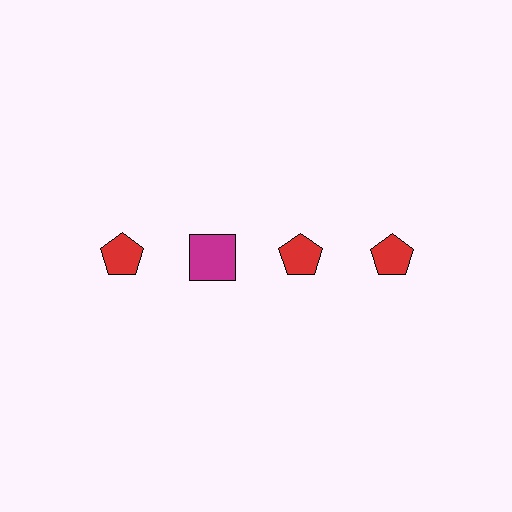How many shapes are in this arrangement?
There are 4 shapes arranged in a grid pattern.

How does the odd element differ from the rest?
It differs in both color (magenta instead of red) and shape (square instead of pentagon).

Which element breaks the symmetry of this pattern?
The magenta square in the top row, second from left column breaks the symmetry. All other shapes are red pentagons.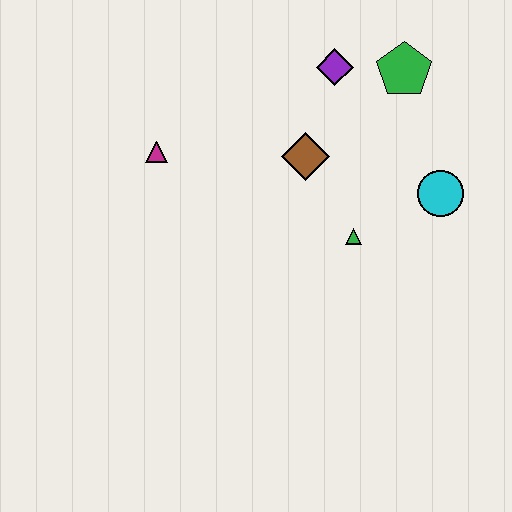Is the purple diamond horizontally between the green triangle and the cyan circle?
No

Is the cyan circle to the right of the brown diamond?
Yes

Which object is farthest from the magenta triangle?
The cyan circle is farthest from the magenta triangle.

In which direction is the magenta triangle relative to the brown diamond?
The magenta triangle is to the left of the brown diamond.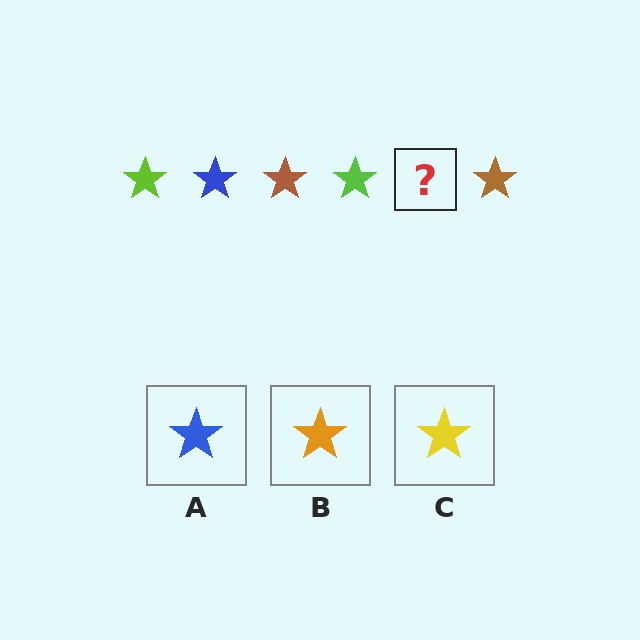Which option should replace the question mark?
Option A.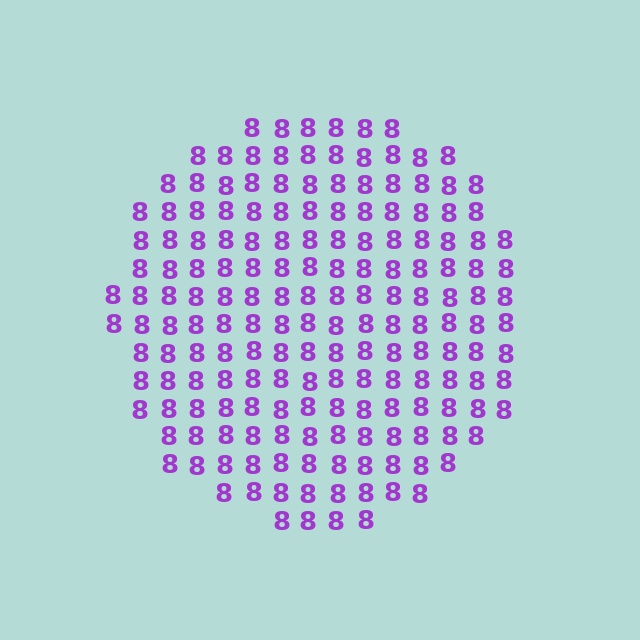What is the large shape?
The large shape is a circle.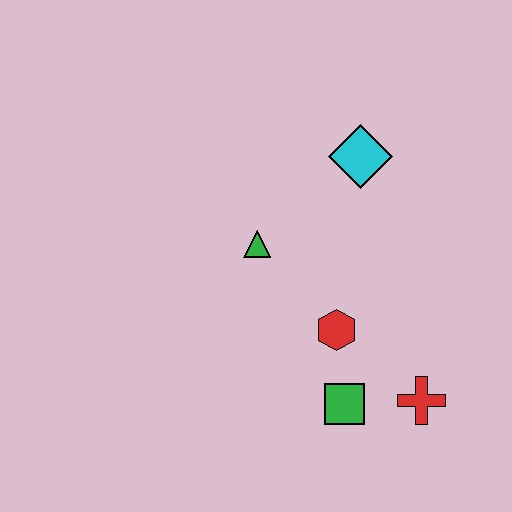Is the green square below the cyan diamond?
Yes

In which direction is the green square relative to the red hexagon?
The green square is below the red hexagon.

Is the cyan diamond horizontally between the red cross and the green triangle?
Yes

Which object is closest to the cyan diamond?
The green triangle is closest to the cyan diamond.